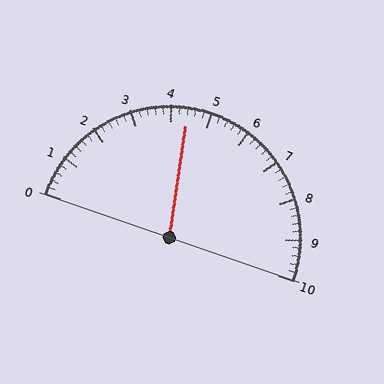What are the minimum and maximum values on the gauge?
The gauge ranges from 0 to 10.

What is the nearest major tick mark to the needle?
The nearest major tick mark is 4.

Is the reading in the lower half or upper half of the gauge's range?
The reading is in the lower half of the range (0 to 10).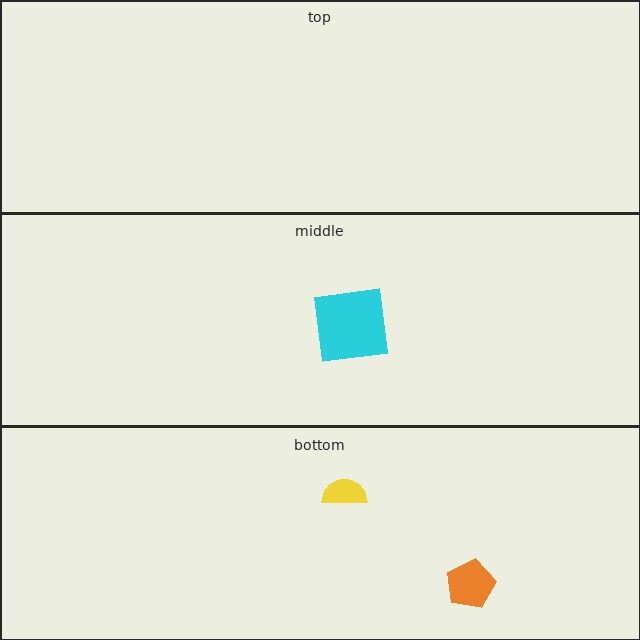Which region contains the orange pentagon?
The bottom region.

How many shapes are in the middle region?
1.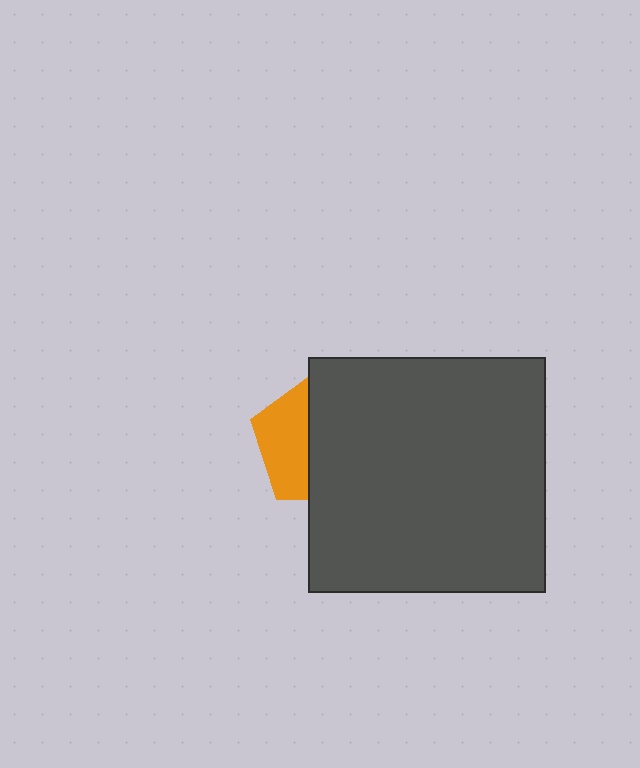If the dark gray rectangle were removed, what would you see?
You would see the complete orange pentagon.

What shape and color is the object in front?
The object in front is a dark gray rectangle.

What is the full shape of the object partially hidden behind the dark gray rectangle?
The partially hidden object is an orange pentagon.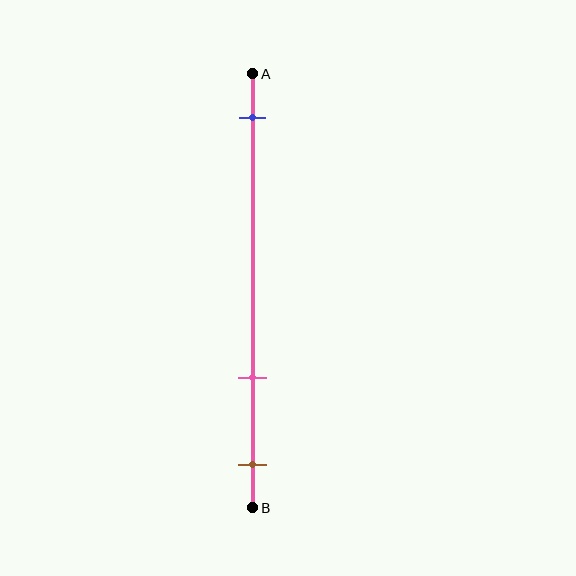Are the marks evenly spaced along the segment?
No, the marks are not evenly spaced.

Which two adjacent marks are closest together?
The pink and brown marks are the closest adjacent pair.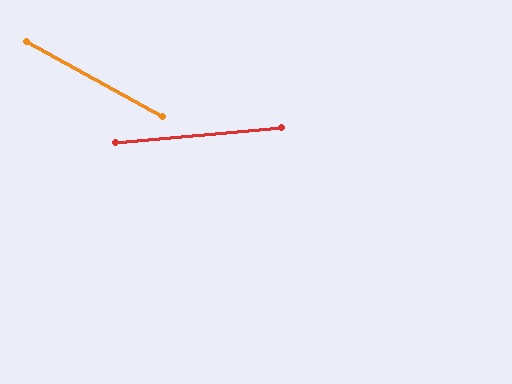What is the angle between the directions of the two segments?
Approximately 34 degrees.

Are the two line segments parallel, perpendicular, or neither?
Neither parallel nor perpendicular — they differ by about 34°.